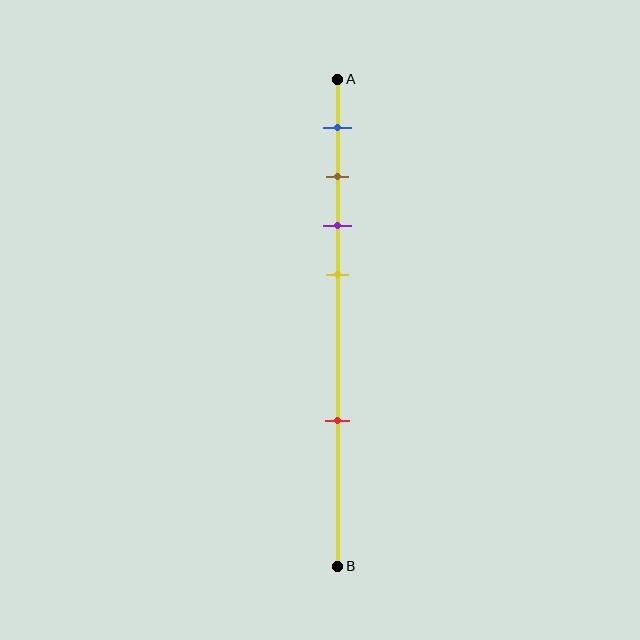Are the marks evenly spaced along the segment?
No, the marks are not evenly spaced.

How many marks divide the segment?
There are 5 marks dividing the segment.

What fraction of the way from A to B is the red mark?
The red mark is approximately 70% (0.7) of the way from A to B.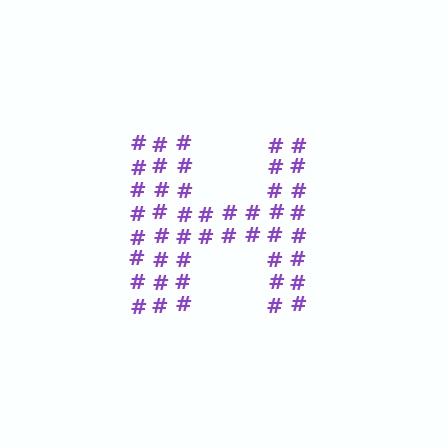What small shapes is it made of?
It is made of small hash symbols.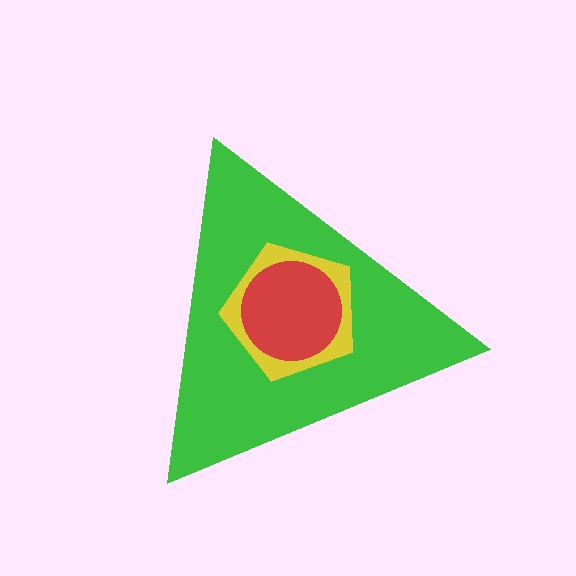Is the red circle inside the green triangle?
Yes.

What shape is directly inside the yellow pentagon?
The red circle.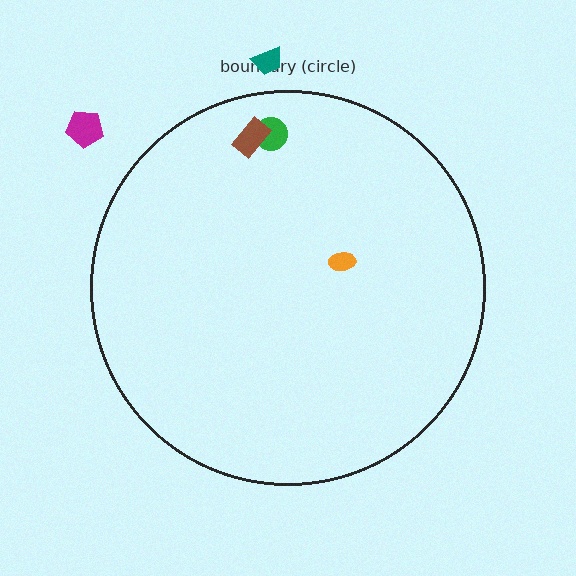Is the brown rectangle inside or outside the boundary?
Inside.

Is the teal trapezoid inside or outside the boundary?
Outside.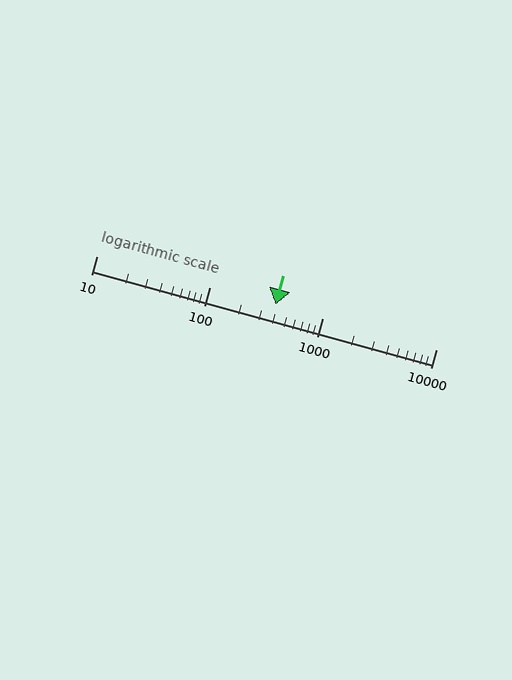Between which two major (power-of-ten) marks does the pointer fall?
The pointer is between 100 and 1000.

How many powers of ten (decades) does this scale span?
The scale spans 3 decades, from 10 to 10000.